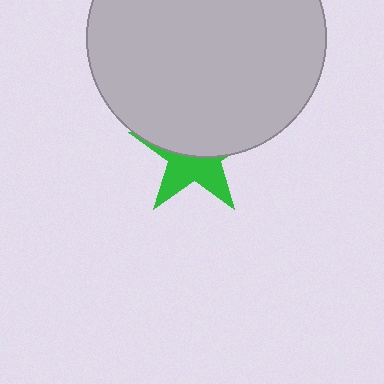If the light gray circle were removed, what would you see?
You would see the complete green star.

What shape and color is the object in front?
The object in front is a light gray circle.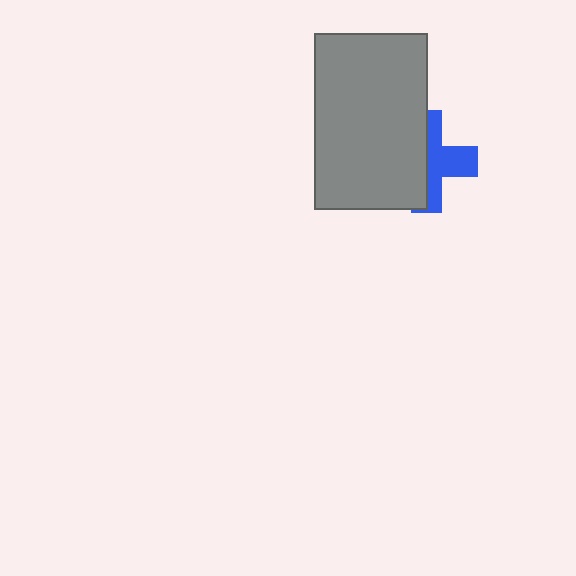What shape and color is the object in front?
The object in front is a gray rectangle.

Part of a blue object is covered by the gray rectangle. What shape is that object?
It is a cross.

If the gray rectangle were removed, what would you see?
You would see the complete blue cross.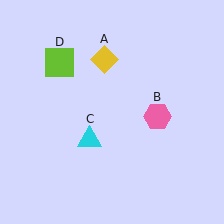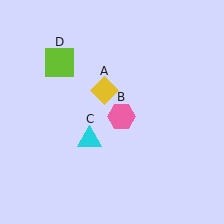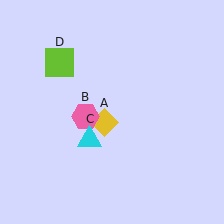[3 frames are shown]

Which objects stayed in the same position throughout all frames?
Cyan triangle (object C) and lime square (object D) remained stationary.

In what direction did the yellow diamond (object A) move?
The yellow diamond (object A) moved down.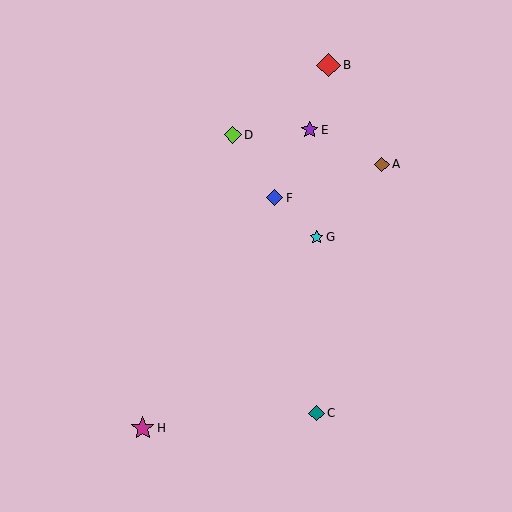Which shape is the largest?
The red diamond (labeled B) is the largest.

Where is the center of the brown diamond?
The center of the brown diamond is at (382, 164).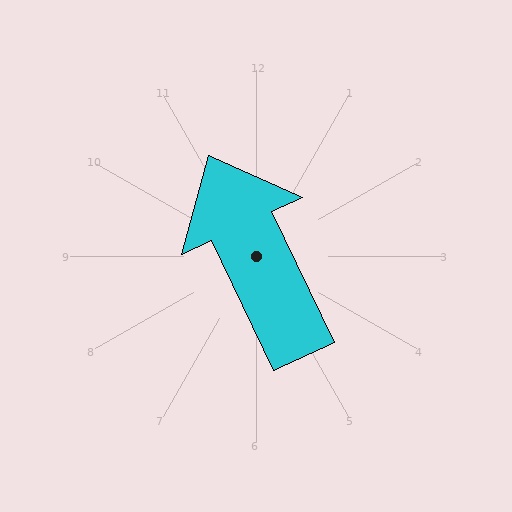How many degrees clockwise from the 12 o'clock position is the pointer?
Approximately 335 degrees.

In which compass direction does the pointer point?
Northwest.